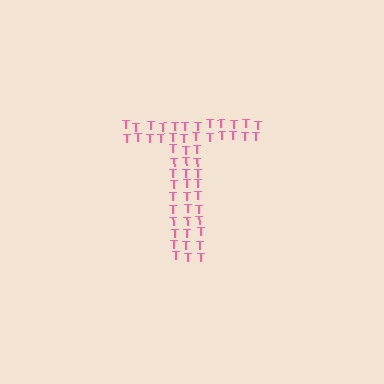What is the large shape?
The large shape is the letter T.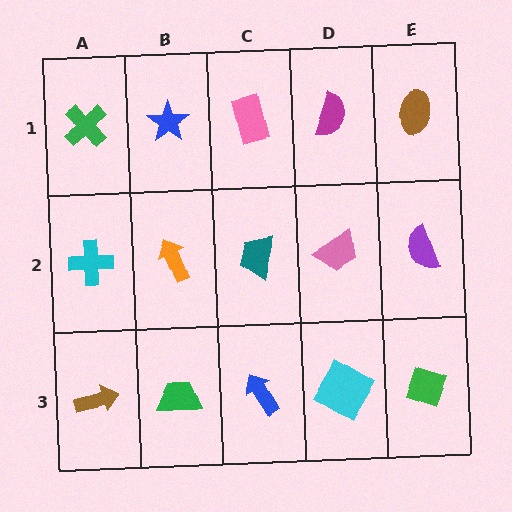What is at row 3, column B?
A green trapezoid.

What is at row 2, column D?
A pink trapezoid.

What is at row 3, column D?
A cyan diamond.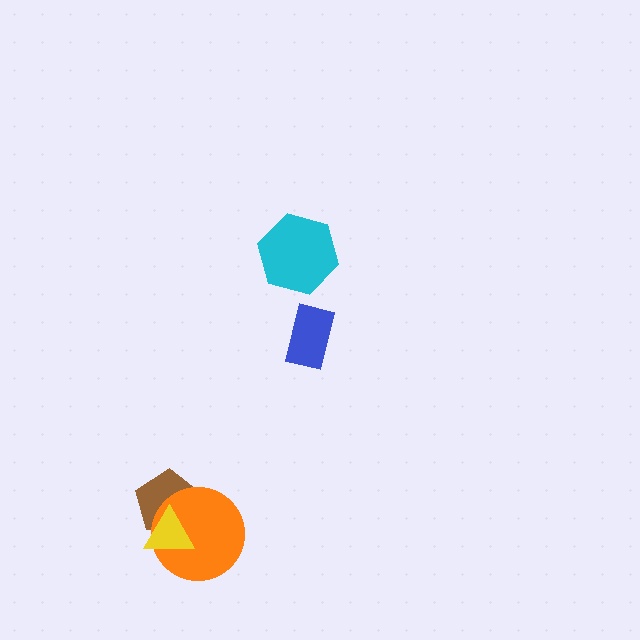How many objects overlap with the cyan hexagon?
0 objects overlap with the cyan hexagon.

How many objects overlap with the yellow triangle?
2 objects overlap with the yellow triangle.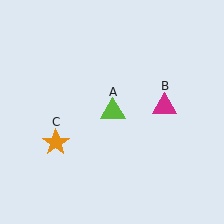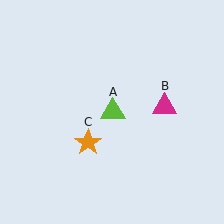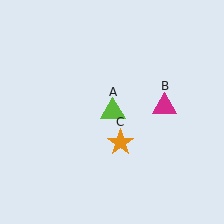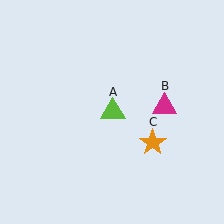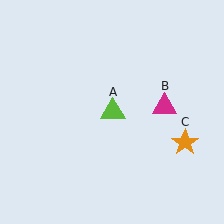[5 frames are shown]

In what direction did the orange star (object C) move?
The orange star (object C) moved right.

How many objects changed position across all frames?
1 object changed position: orange star (object C).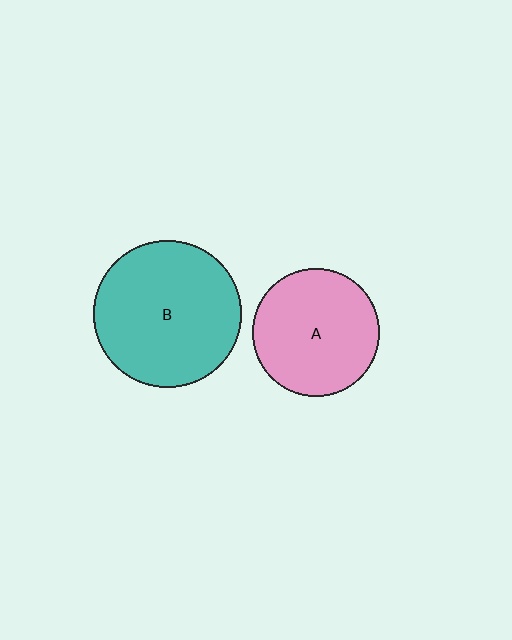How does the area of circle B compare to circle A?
Approximately 1.3 times.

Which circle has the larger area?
Circle B (teal).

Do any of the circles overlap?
No, none of the circles overlap.